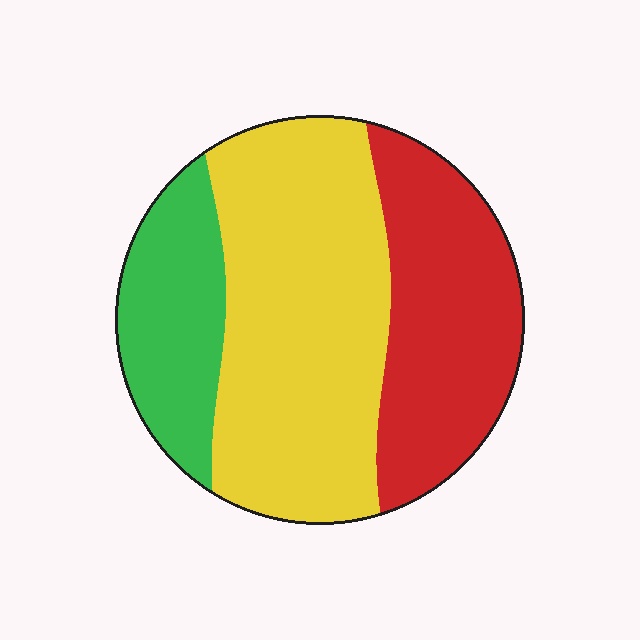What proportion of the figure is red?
Red covers around 30% of the figure.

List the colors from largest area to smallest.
From largest to smallest: yellow, red, green.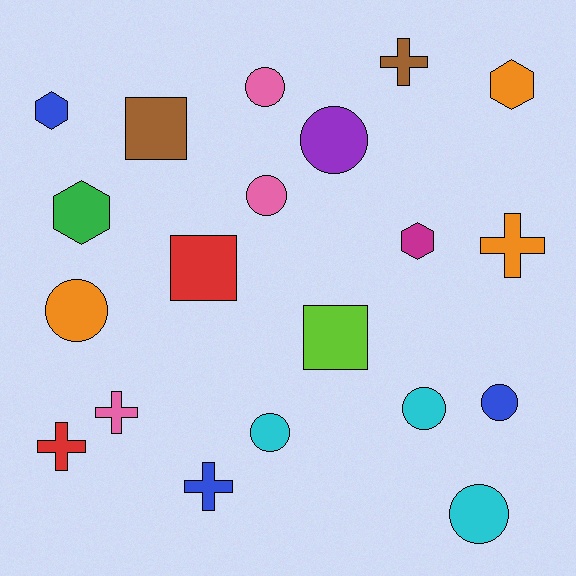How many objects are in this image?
There are 20 objects.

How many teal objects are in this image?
There are no teal objects.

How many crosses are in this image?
There are 5 crosses.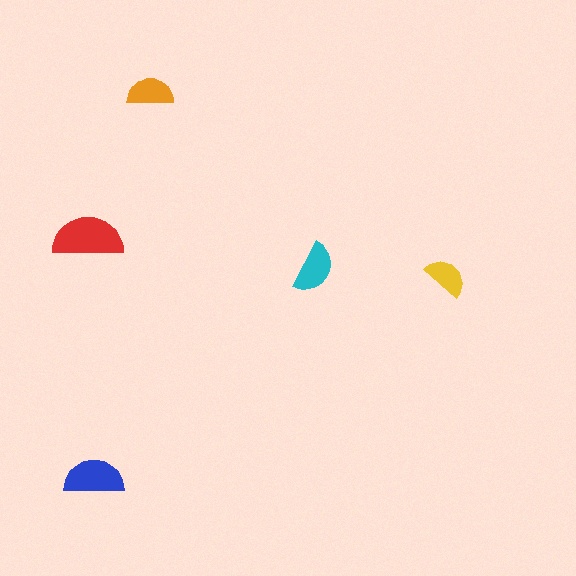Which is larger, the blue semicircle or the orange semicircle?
The blue one.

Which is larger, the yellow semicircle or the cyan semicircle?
The cyan one.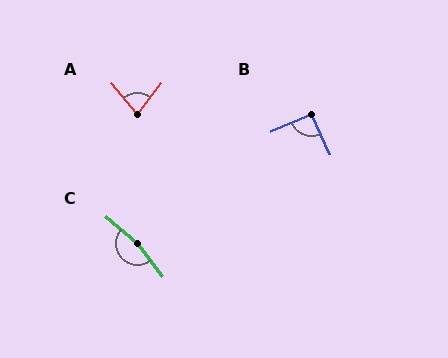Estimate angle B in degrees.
Approximately 92 degrees.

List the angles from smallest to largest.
A (77°), B (92°), C (169°).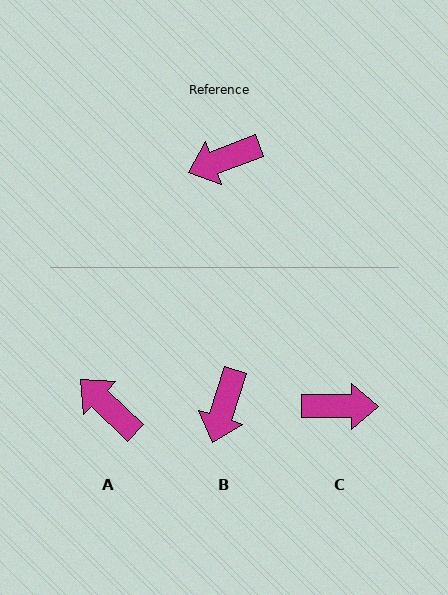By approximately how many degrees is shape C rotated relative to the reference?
Approximately 159 degrees counter-clockwise.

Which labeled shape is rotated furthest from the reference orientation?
C, about 159 degrees away.